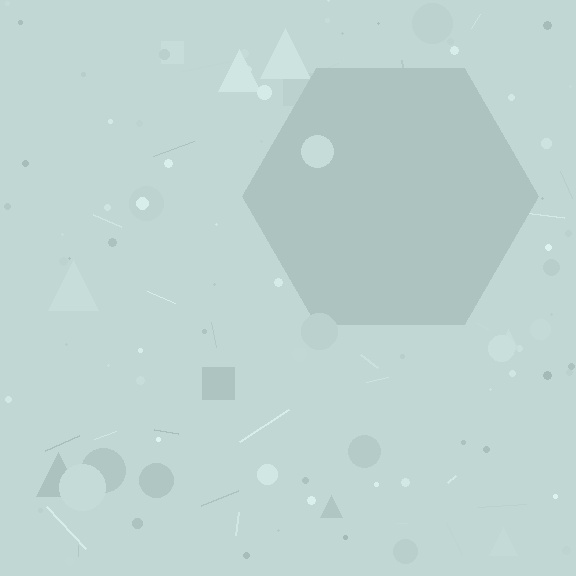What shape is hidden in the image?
A hexagon is hidden in the image.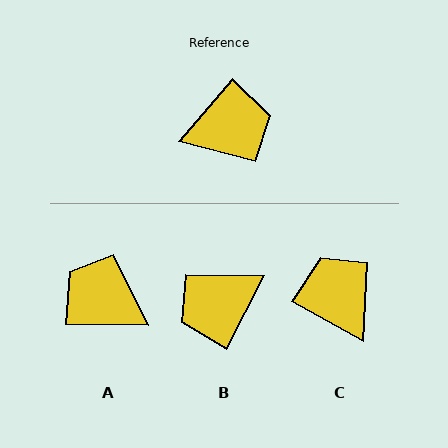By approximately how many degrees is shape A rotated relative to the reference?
Approximately 130 degrees counter-clockwise.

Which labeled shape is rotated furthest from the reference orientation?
B, about 166 degrees away.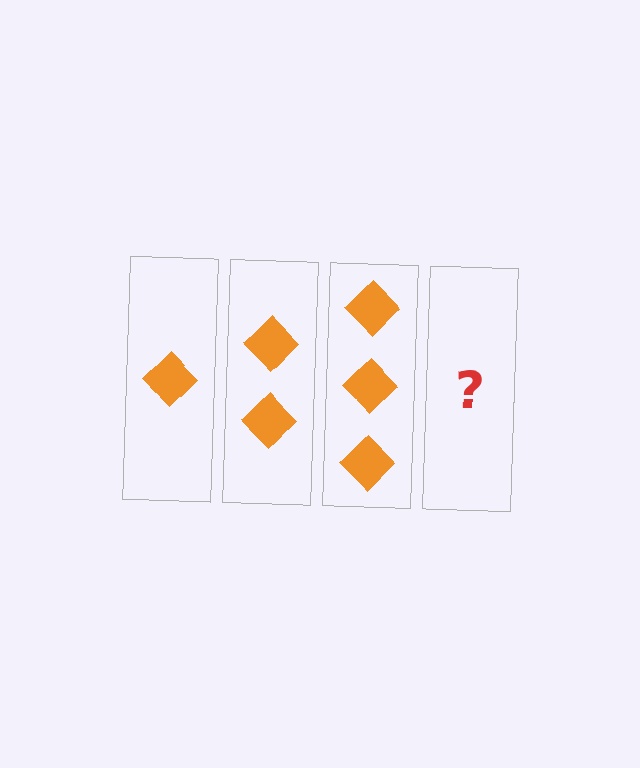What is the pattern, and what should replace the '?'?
The pattern is that each step adds one more diamond. The '?' should be 4 diamonds.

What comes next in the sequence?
The next element should be 4 diamonds.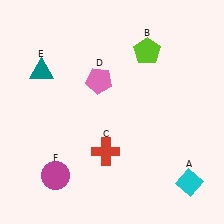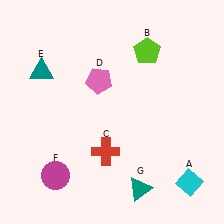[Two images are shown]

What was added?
A teal triangle (G) was added in Image 2.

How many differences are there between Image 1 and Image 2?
There is 1 difference between the two images.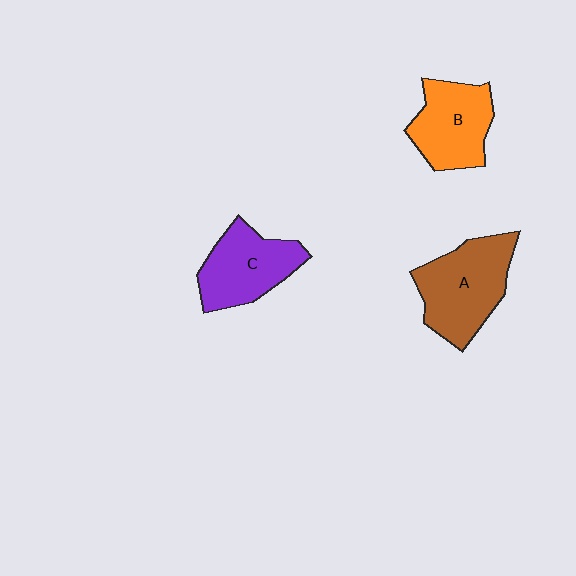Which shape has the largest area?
Shape A (brown).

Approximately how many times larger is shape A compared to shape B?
Approximately 1.2 times.